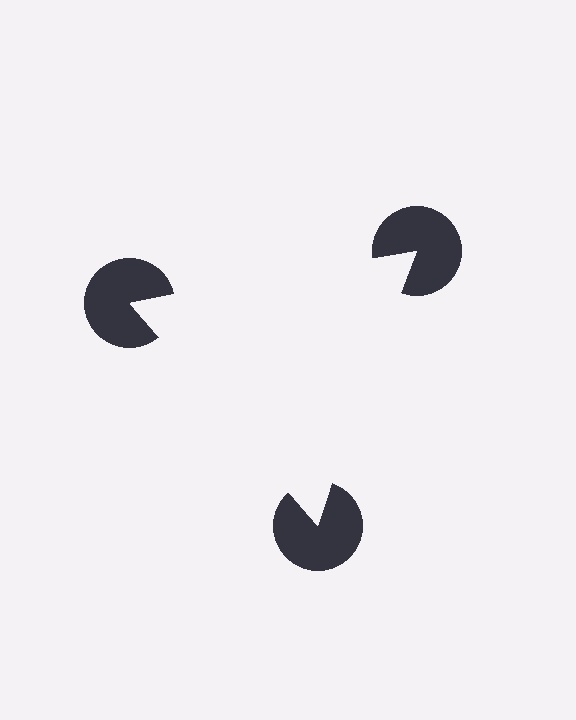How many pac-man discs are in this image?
There are 3 — one at each vertex of the illusory triangle.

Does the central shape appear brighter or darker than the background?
It typically appears slightly brighter than the background, even though no actual brightness change is drawn.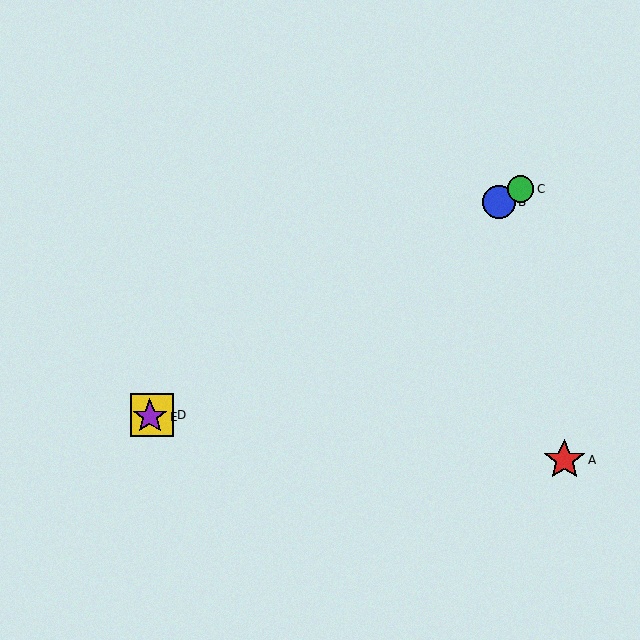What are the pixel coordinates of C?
Object C is at (520, 189).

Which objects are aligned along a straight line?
Objects B, C, D, E are aligned along a straight line.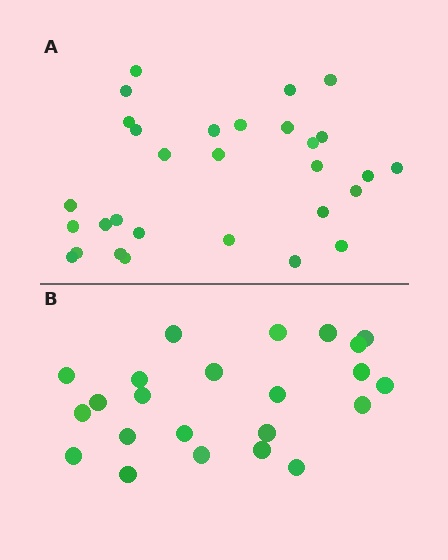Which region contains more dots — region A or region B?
Region A (the top region) has more dots.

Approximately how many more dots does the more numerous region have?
Region A has roughly 8 or so more dots than region B.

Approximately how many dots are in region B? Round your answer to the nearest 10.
About 20 dots. (The exact count is 23, which rounds to 20.)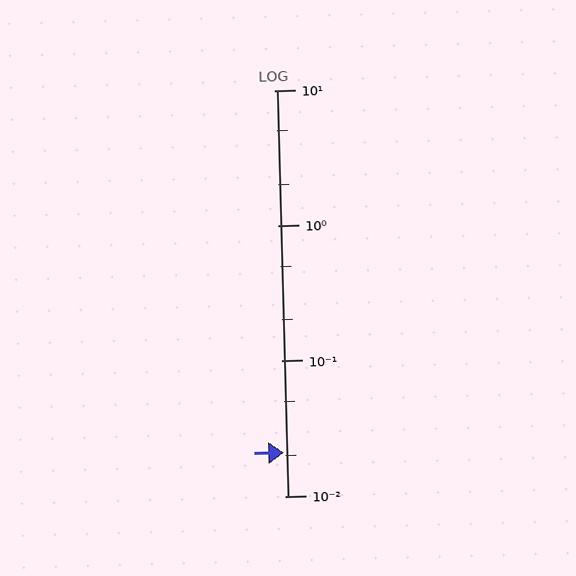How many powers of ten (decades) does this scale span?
The scale spans 3 decades, from 0.01 to 10.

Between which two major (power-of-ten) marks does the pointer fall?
The pointer is between 0.01 and 0.1.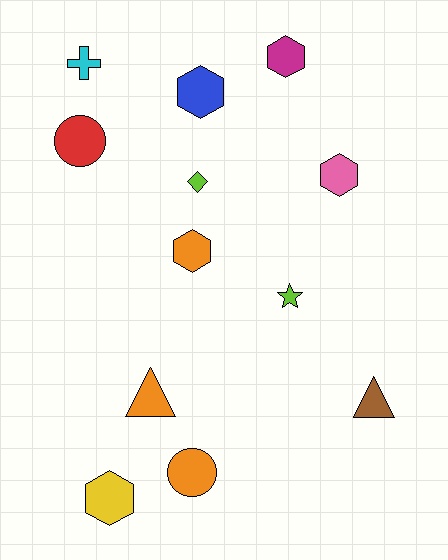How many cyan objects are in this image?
There is 1 cyan object.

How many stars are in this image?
There is 1 star.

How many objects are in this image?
There are 12 objects.